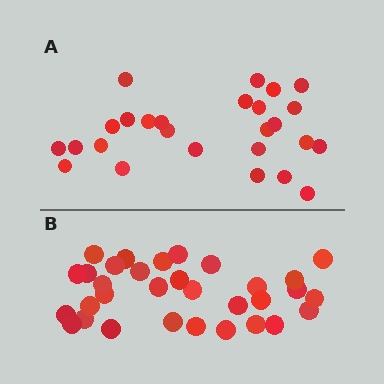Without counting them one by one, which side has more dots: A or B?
Region B (the bottom region) has more dots.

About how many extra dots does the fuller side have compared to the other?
Region B has about 6 more dots than region A.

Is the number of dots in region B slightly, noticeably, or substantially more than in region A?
Region B has only slightly more — the two regions are fairly close. The ratio is roughly 1.2 to 1.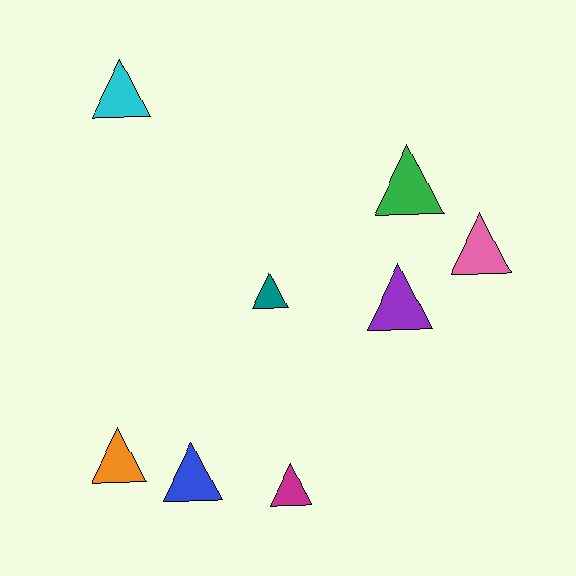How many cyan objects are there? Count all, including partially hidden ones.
There is 1 cyan object.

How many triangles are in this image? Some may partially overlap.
There are 8 triangles.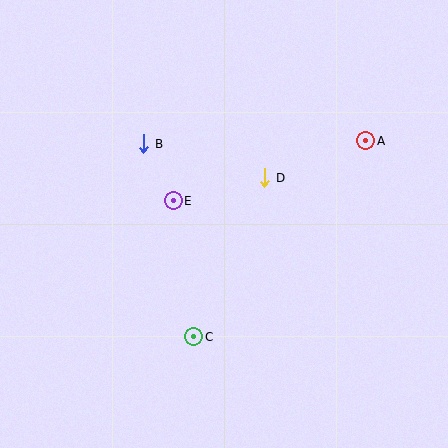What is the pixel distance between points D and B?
The distance between D and B is 126 pixels.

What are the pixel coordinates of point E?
Point E is at (173, 201).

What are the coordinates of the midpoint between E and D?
The midpoint between E and D is at (219, 189).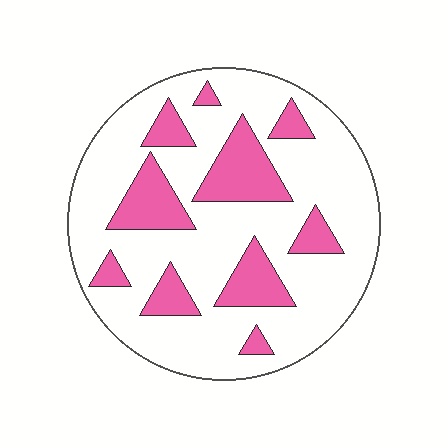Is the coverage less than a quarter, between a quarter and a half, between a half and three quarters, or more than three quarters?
Less than a quarter.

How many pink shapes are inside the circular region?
10.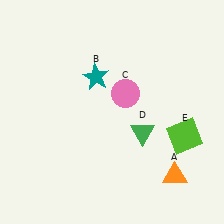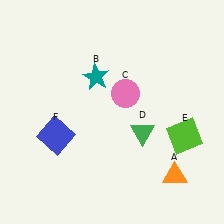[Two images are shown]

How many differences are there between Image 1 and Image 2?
There is 1 difference between the two images.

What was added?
A blue square (F) was added in Image 2.